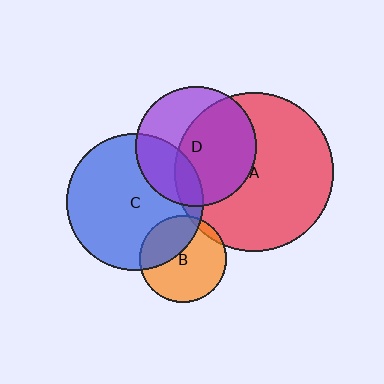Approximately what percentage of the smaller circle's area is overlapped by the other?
Approximately 10%.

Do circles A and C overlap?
Yes.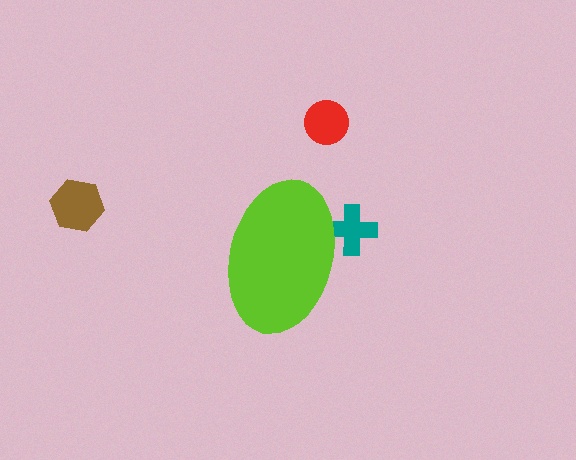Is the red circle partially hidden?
No, the red circle is fully visible.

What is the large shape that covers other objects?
A lime ellipse.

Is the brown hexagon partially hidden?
No, the brown hexagon is fully visible.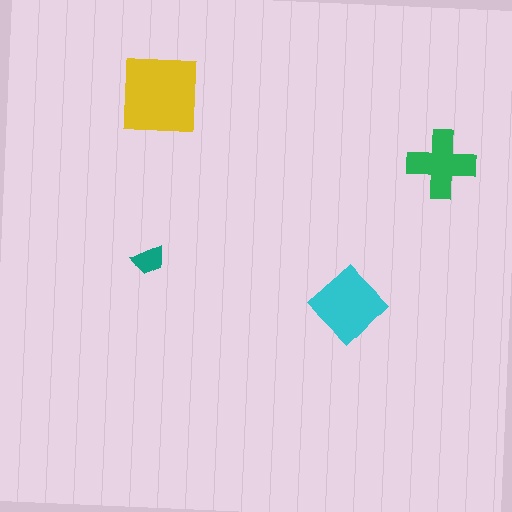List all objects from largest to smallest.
The yellow square, the cyan diamond, the green cross, the teal trapezoid.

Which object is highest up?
The yellow square is topmost.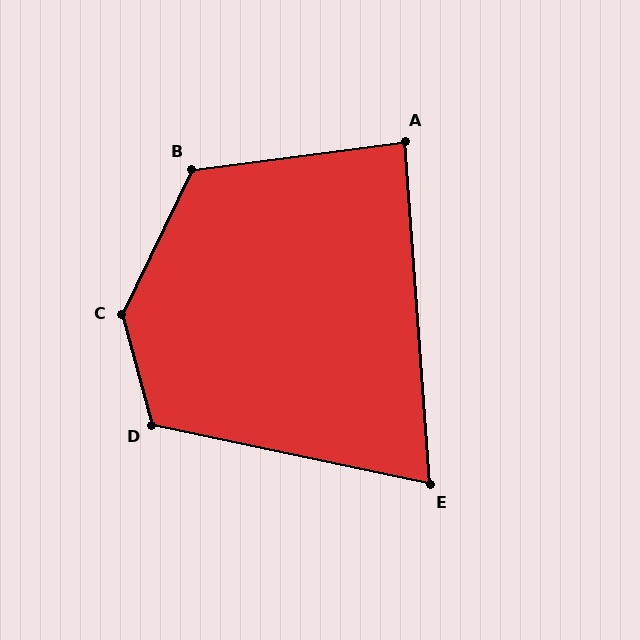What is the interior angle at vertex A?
Approximately 87 degrees (approximately right).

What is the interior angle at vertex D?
Approximately 117 degrees (obtuse).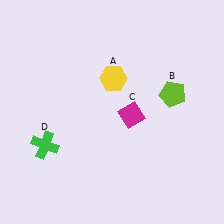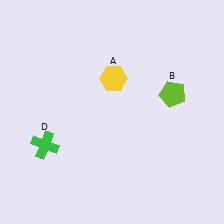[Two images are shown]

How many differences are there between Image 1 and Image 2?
There is 1 difference between the two images.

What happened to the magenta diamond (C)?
The magenta diamond (C) was removed in Image 2. It was in the bottom-right area of Image 1.